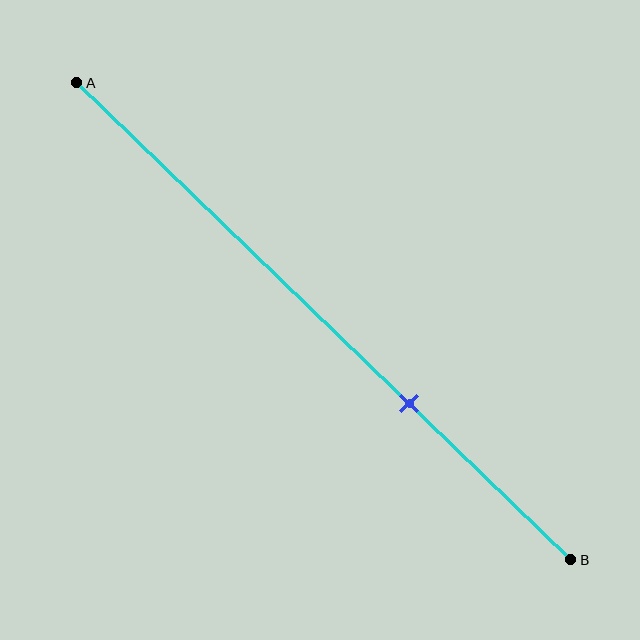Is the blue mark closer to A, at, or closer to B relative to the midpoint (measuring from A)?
The blue mark is closer to point B than the midpoint of segment AB.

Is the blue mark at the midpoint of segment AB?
No, the mark is at about 65% from A, not at the 50% midpoint.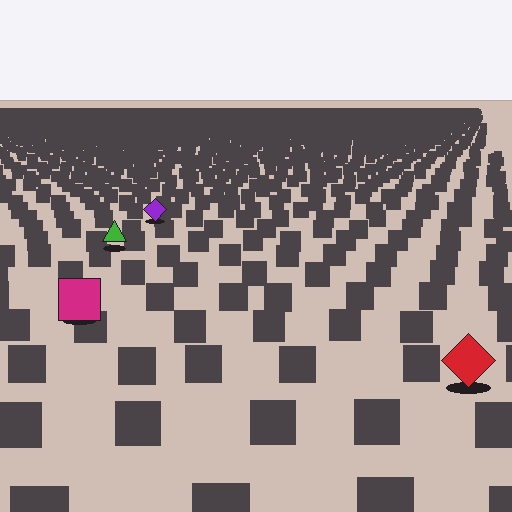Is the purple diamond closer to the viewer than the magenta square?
No. The magenta square is closer — you can tell from the texture gradient: the ground texture is coarser near it.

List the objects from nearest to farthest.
From nearest to farthest: the red diamond, the magenta square, the green triangle, the purple diamond.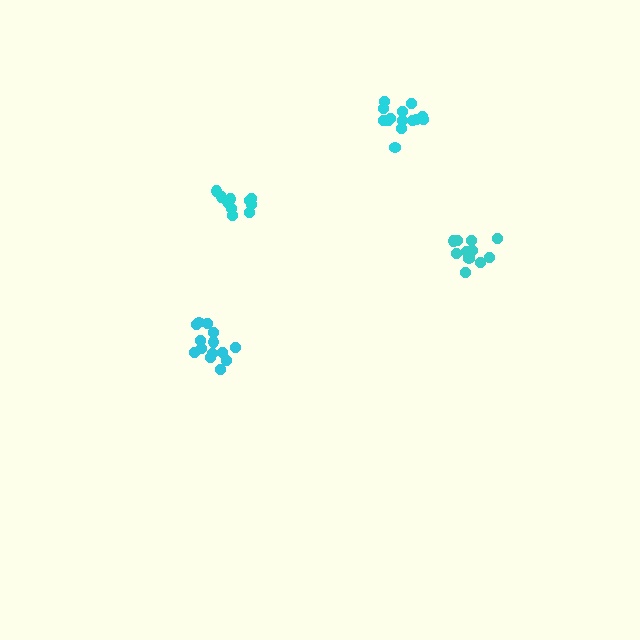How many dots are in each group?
Group 1: 11 dots, Group 2: 14 dots, Group 3: 10 dots, Group 4: 14 dots (49 total).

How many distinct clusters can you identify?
There are 4 distinct clusters.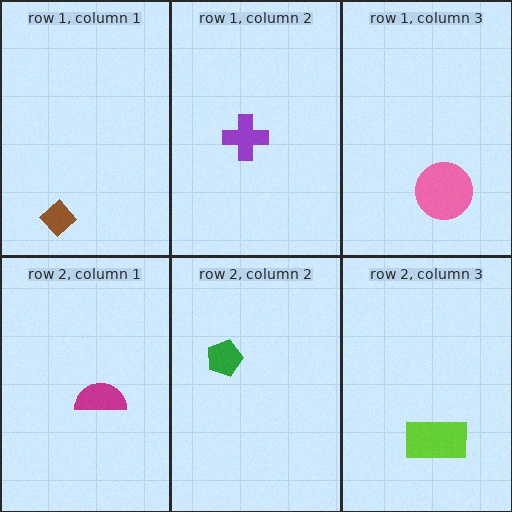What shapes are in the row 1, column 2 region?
The purple cross.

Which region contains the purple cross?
The row 1, column 2 region.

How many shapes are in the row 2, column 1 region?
1.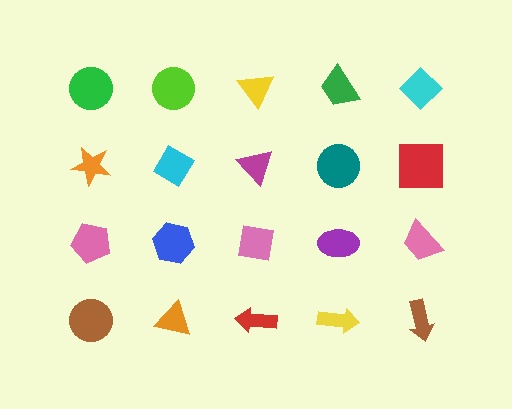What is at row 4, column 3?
A red arrow.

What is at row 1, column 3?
A yellow triangle.